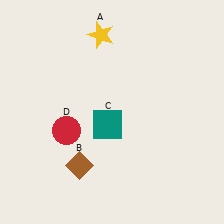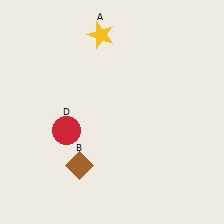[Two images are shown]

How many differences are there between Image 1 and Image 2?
There is 1 difference between the two images.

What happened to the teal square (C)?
The teal square (C) was removed in Image 2. It was in the bottom-left area of Image 1.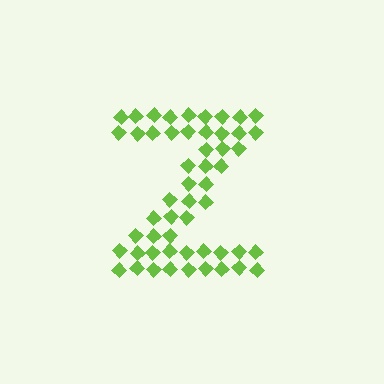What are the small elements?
The small elements are diamonds.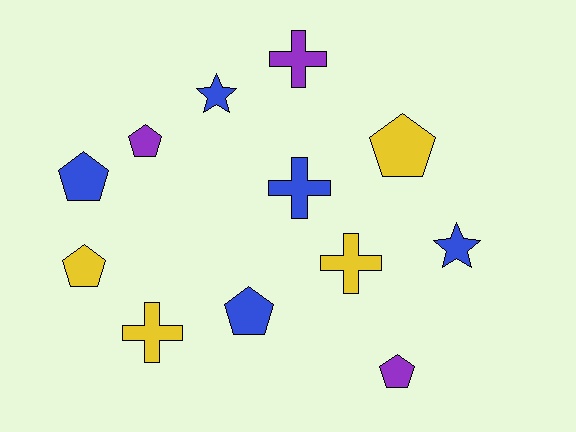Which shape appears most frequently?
Pentagon, with 6 objects.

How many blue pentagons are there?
There are 2 blue pentagons.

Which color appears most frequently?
Blue, with 5 objects.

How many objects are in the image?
There are 12 objects.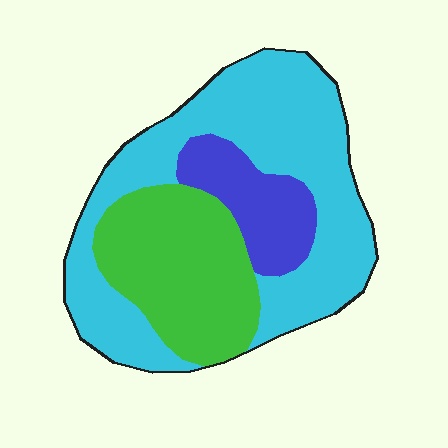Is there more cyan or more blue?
Cyan.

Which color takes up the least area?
Blue, at roughly 15%.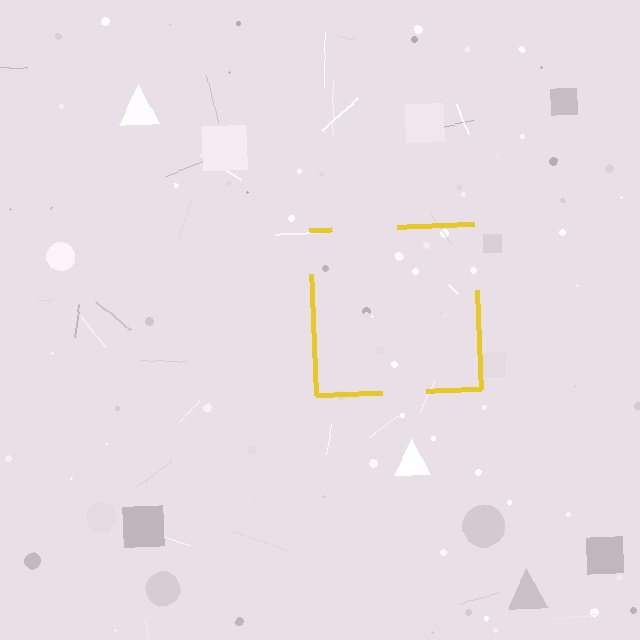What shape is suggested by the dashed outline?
The dashed outline suggests a square.